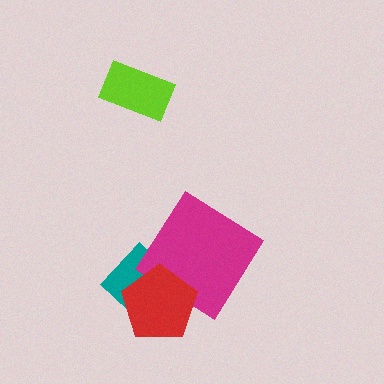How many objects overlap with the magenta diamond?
2 objects overlap with the magenta diamond.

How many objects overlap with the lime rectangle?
0 objects overlap with the lime rectangle.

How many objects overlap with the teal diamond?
2 objects overlap with the teal diamond.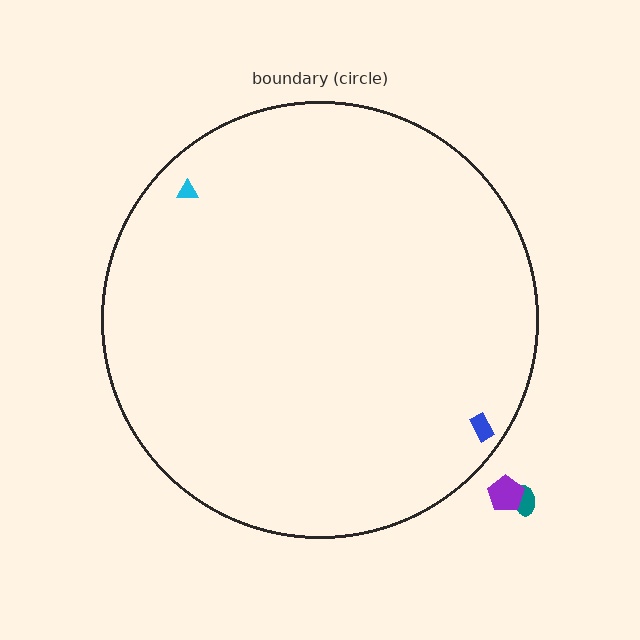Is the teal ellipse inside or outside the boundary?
Outside.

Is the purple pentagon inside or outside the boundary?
Outside.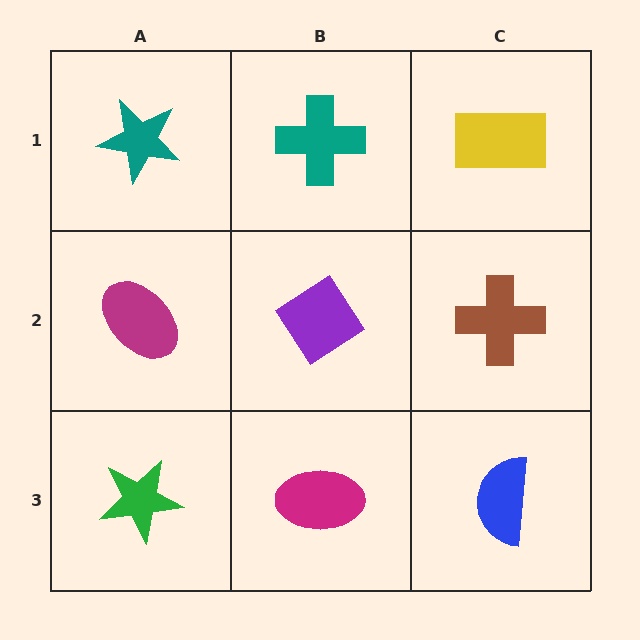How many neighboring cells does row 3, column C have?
2.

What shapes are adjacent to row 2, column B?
A teal cross (row 1, column B), a magenta ellipse (row 3, column B), a magenta ellipse (row 2, column A), a brown cross (row 2, column C).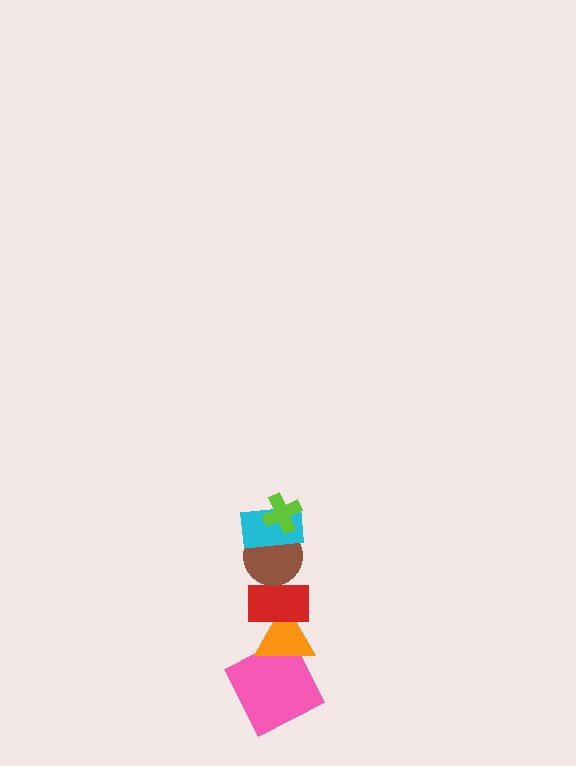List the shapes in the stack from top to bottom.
From top to bottom: the lime cross, the cyan rectangle, the brown circle, the red rectangle, the orange triangle, the pink square.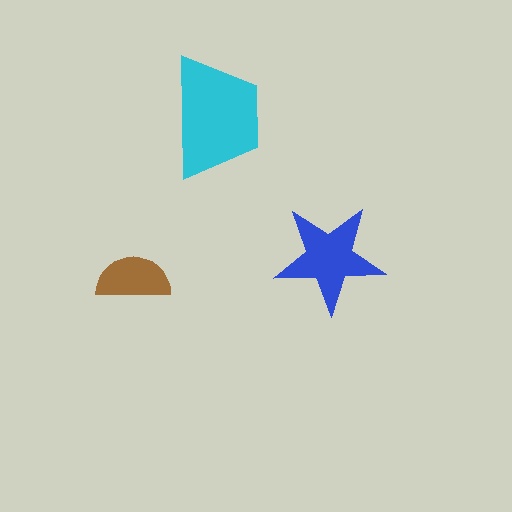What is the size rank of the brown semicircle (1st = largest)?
3rd.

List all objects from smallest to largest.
The brown semicircle, the blue star, the cyan trapezoid.